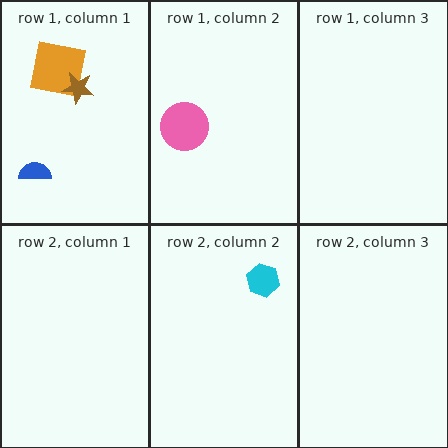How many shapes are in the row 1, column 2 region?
1.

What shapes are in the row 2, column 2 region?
The cyan hexagon.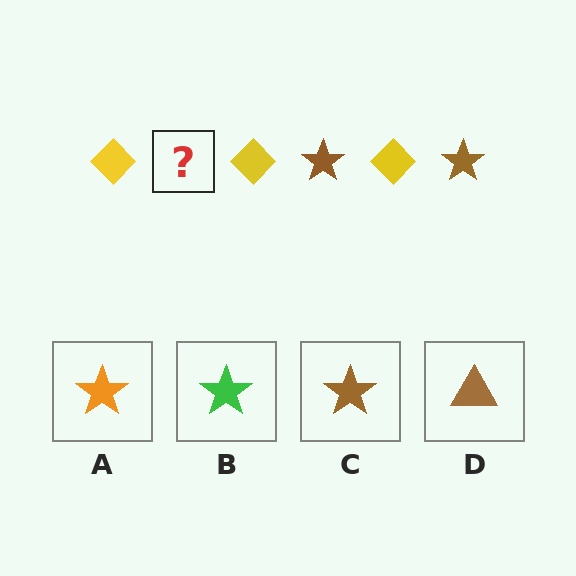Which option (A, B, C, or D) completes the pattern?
C.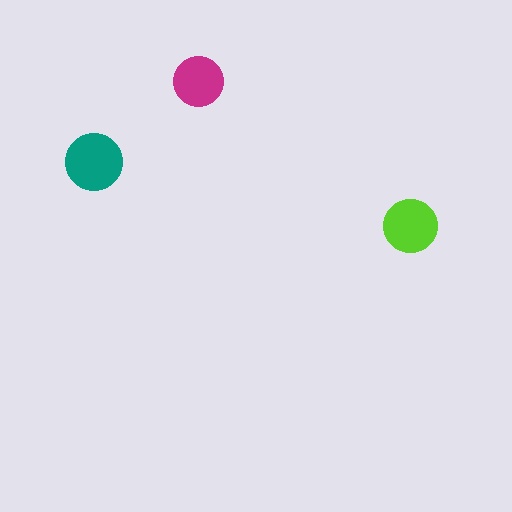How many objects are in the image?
There are 3 objects in the image.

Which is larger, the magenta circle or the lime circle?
The lime one.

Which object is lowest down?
The lime circle is bottommost.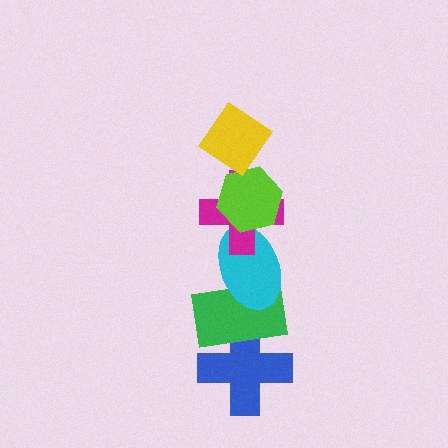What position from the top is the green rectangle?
The green rectangle is 5th from the top.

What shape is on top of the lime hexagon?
The yellow diamond is on top of the lime hexagon.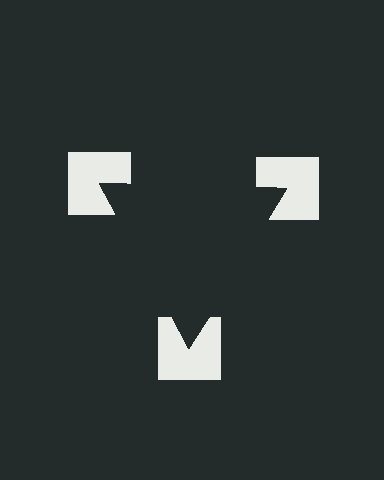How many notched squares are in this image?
There are 3 — one at each vertex of the illusory triangle.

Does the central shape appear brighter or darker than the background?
It typically appears slightly darker than the background, even though no actual brightness change is drawn.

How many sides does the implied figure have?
3 sides.